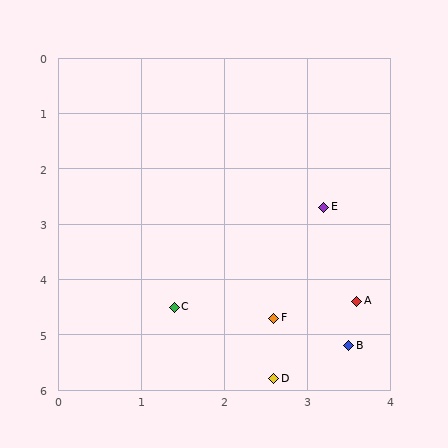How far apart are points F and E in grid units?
Points F and E are about 2.1 grid units apart.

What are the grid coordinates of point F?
Point F is at approximately (2.6, 4.7).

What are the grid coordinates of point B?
Point B is at approximately (3.5, 5.2).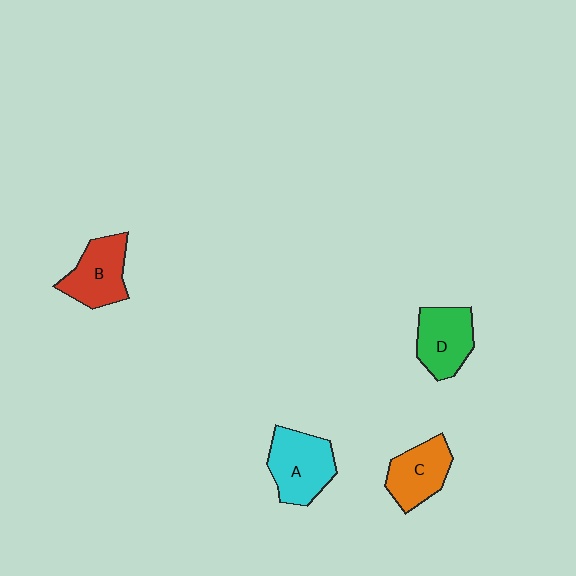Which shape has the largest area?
Shape A (cyan).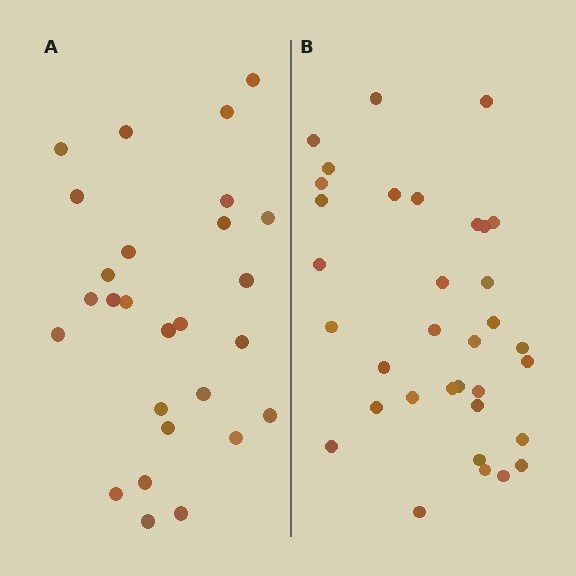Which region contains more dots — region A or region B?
Region B (the right region) has more dots.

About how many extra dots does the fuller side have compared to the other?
Region B has roughly 8 or so more dots than region A.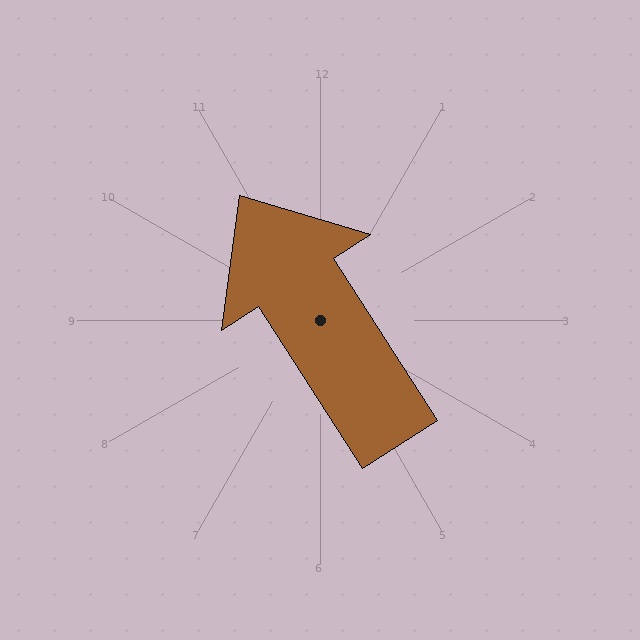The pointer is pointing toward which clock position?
Roughly 11 o'clock.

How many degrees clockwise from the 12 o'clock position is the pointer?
Approximately 327 degrees.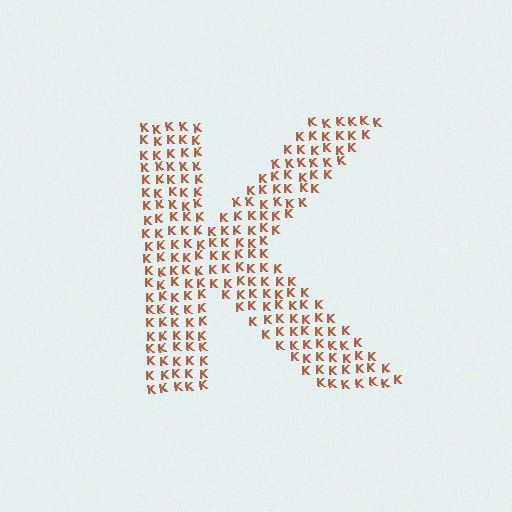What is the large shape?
The large shape is the letter K.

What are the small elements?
The small elements are letter K's.